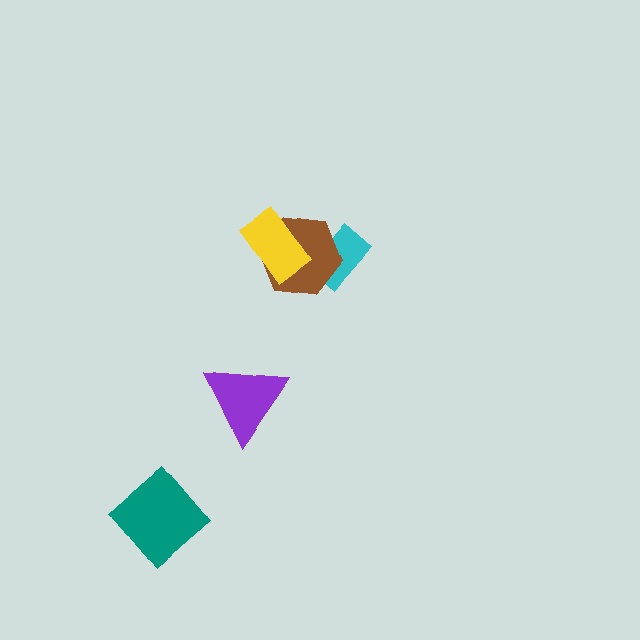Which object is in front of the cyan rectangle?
The brown hexagon is in front of the cyan rectangle.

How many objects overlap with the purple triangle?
0 objects overlap with the purple triangle.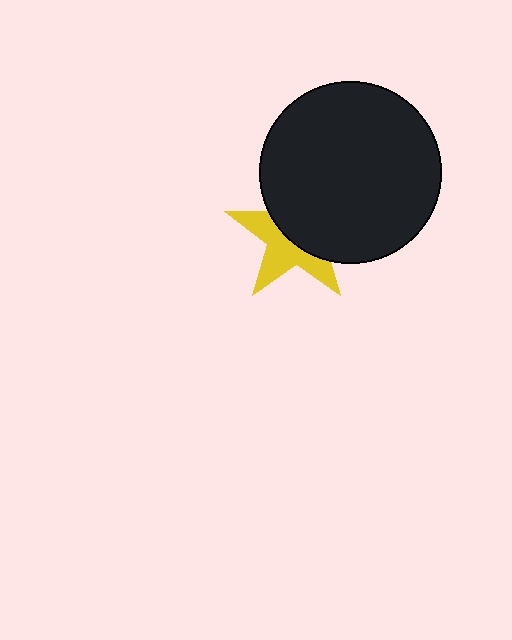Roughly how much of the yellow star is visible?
About half of it is visible (roughly 47%).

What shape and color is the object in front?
The object in front is a black circle.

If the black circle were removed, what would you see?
You would see the complete yellow star.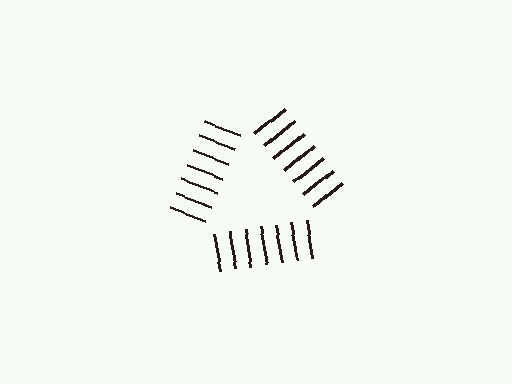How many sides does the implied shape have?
3 sides — the line-ends trace a triangle.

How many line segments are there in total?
21 — 7 along each of the 3 edges.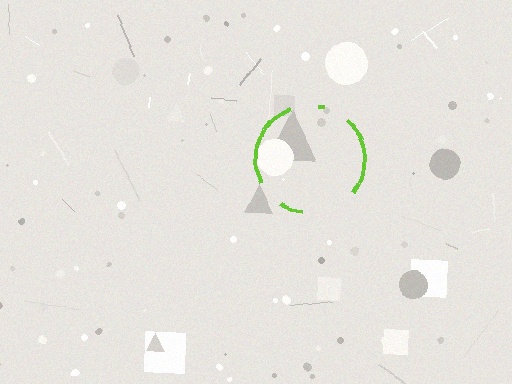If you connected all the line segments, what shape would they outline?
They would outline a circle.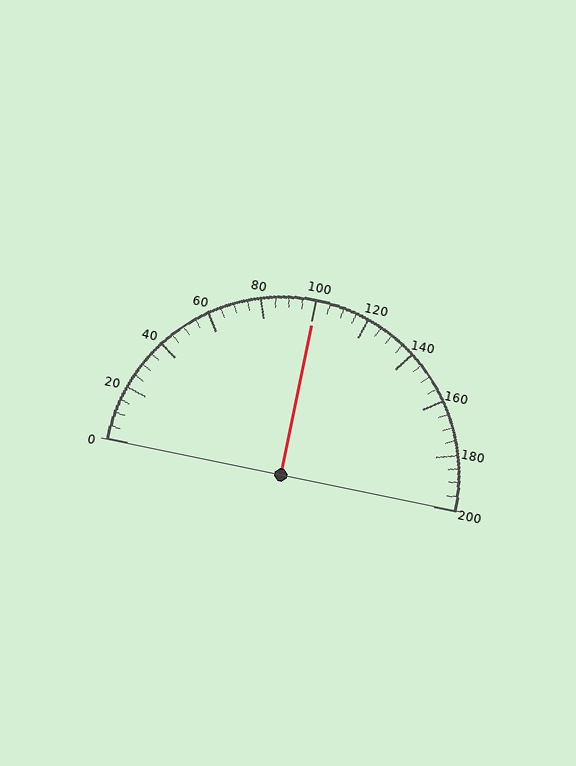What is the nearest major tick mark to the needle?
The nearest major tick mark is 100.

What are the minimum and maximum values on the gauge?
The gauge ranges from 0 to 200.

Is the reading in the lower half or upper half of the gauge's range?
The reading is in the upper half of the range (0 to 200).